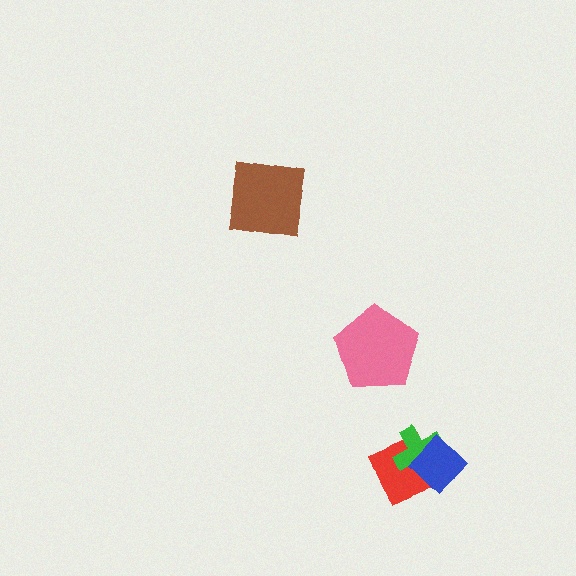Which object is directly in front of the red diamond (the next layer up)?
The green cross is directly in front of the red diamond.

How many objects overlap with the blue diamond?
2 objects overlap with the blue diamond.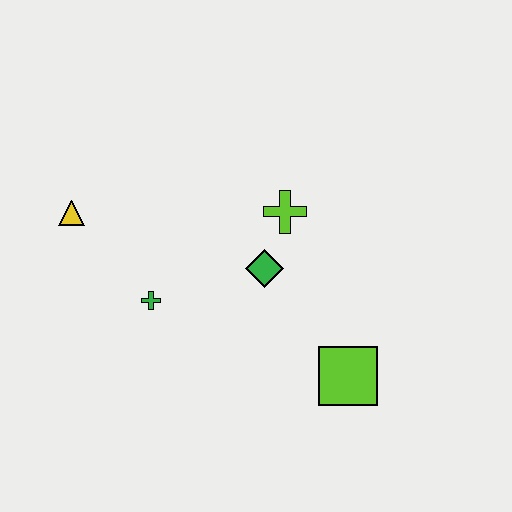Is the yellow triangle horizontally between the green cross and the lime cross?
No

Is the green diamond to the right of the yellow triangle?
Yes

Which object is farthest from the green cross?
The lime square is farthest from the green cross.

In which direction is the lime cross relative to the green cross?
The lime cross is to the right of the green cross.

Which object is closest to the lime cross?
The green diamond is closest to the lime cross.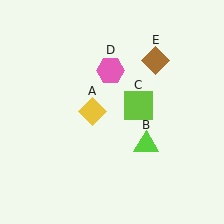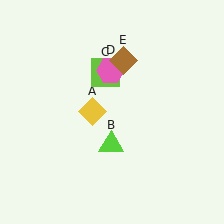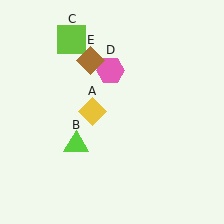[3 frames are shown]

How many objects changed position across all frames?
3 objects changed position: lime triangle (object B), lime square (object C), brown diamond (object E).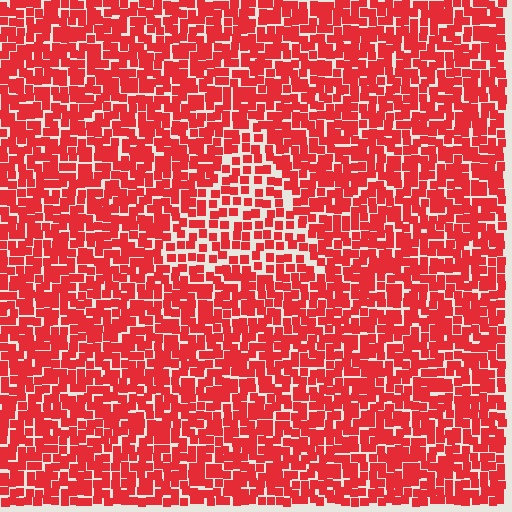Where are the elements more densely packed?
The elements are more densely packed outside the triangle boundary.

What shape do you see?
I see a triangle.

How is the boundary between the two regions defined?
The boundary is defined by a change in element density (approximately 1.6x ratio). All elements are the same color, size, and shape.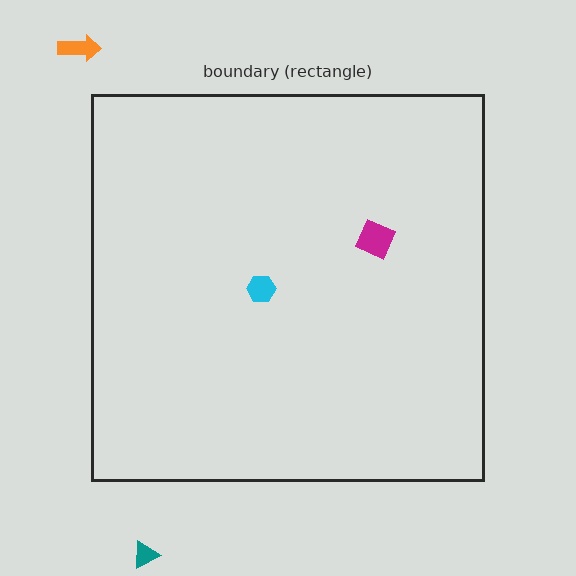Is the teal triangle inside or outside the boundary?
Outside.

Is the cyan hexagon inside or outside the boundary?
Inside.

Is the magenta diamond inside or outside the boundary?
Inside.